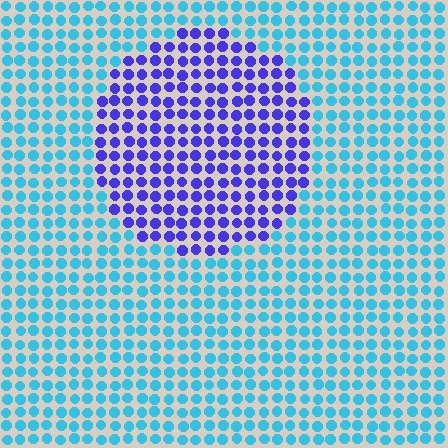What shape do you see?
I see a circle.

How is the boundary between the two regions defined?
The boundary is defined purely by a slight shift in hue (about 55 degrees). Spacing, size, and orientation are identical on both sides.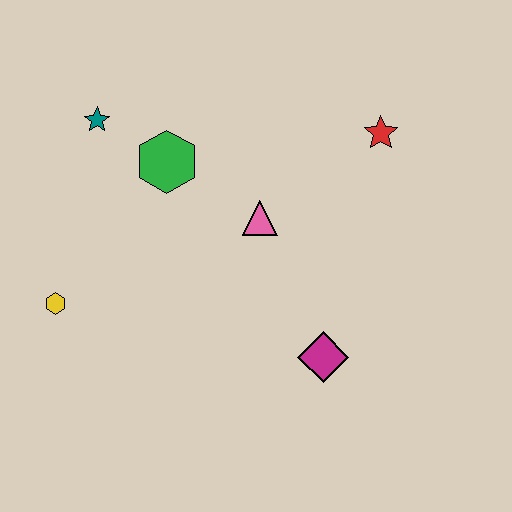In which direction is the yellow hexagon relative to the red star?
The yellow hexagon is to the left of the red star.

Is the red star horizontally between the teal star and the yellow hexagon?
No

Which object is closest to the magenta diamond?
The pink triangle is closest to the magenta diamond.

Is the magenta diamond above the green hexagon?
No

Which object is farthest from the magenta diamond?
The teal star is farthest from the magenta diamond.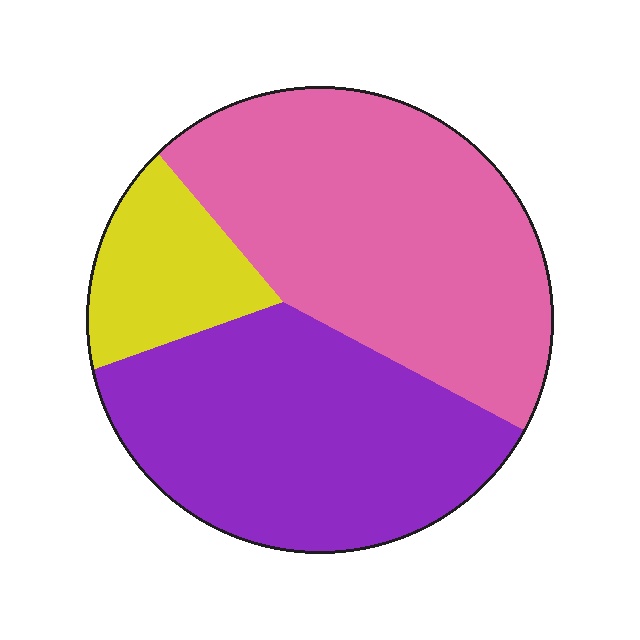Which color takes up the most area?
Pink, at roughly 45%.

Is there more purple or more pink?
Pink.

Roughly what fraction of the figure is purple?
Purple takes up about two fifths (2/5) of the figure.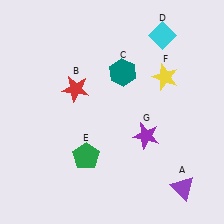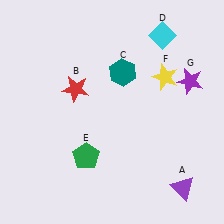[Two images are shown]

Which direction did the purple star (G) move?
The purple star (G) moved up.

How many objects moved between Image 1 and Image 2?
1 object moved between the two images.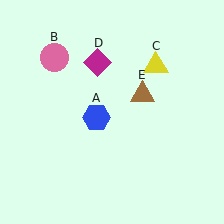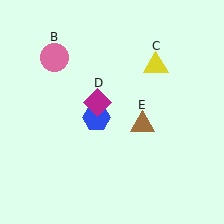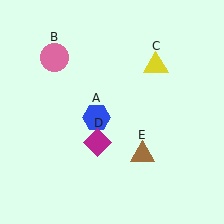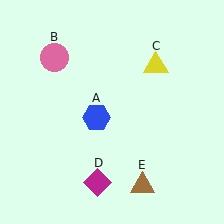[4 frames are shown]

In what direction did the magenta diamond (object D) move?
The magenta diamond (object D) moved down.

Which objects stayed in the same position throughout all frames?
Blue hexagon (object A) and pink circle (object B) and yellow triangle (object C) remained stationary.